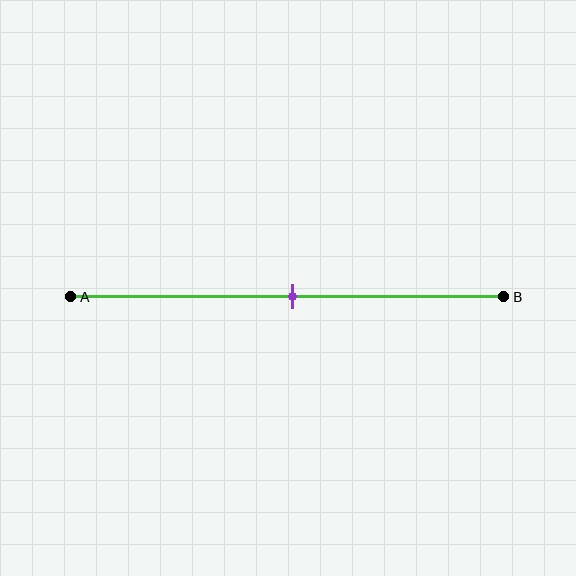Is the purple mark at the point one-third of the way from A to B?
No, the mark is at about 50% from A, not at the 33% one-third point.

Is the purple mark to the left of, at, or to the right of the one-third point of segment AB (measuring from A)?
The purple mark is to the right of the one-third point of segment AB.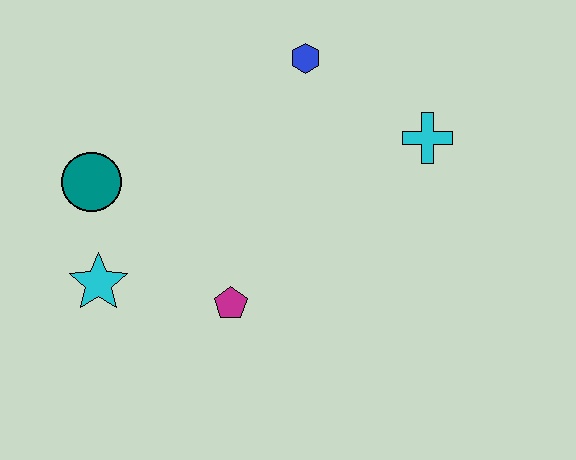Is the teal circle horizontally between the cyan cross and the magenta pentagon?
No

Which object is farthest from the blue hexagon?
The cyan star is farthest from the blue hexagon.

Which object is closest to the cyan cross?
The blue hexagon is closest to the cyan cross.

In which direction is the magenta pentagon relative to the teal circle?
The magenta pentagon is to the right of the teal circle.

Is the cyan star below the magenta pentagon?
No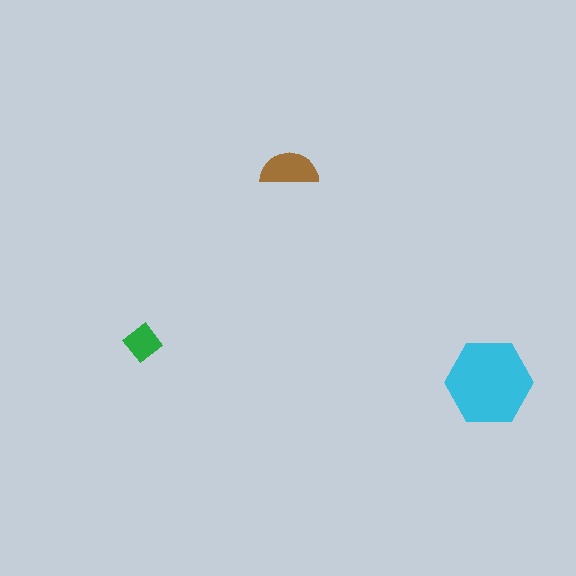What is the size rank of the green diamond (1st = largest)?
3rd.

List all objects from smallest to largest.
The green diamond, the brown semicircle, the cyan hexagon.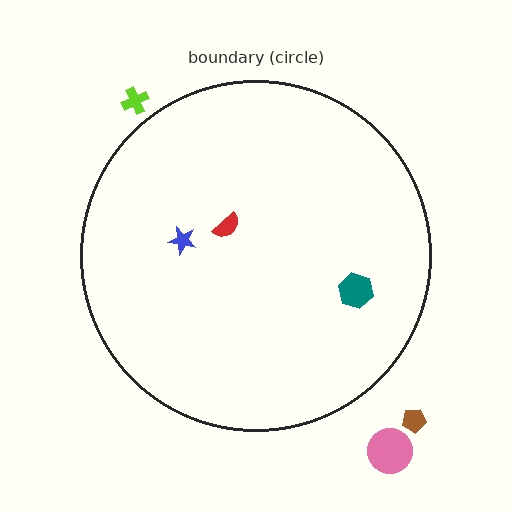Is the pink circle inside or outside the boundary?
Outside.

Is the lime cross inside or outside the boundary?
Outside.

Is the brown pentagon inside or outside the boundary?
Outside.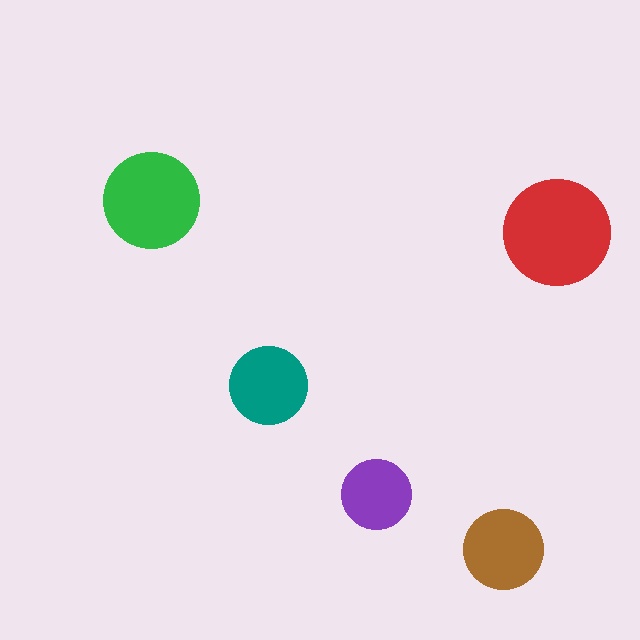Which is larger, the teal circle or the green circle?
The green one.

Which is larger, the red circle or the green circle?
The red one.